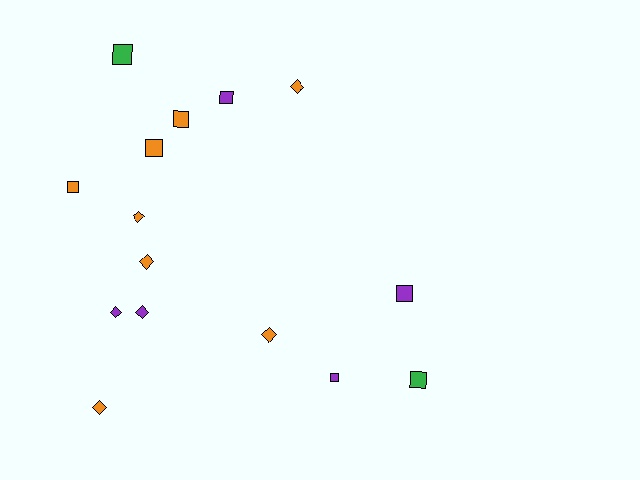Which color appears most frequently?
Orange, with 8 objects.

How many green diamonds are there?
There are no green diamonds.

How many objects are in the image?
There are 15 objects.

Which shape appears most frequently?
Square, with 8 objects.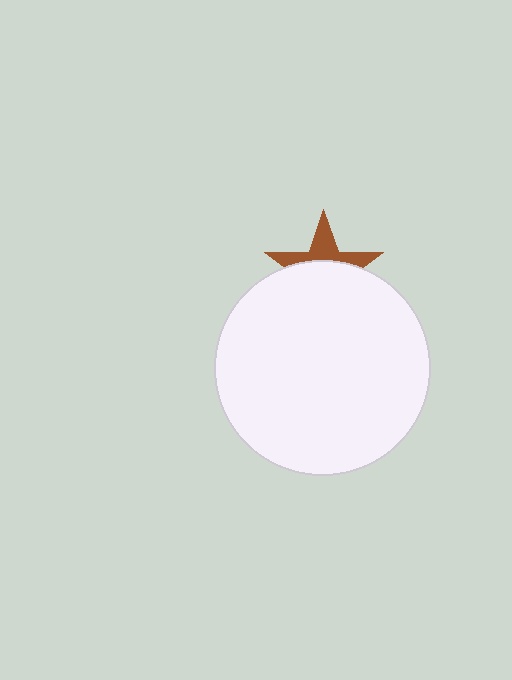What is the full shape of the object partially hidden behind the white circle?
The partially hidden object is a brown star.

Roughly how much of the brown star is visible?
A small part of it is visible (roughly 39%).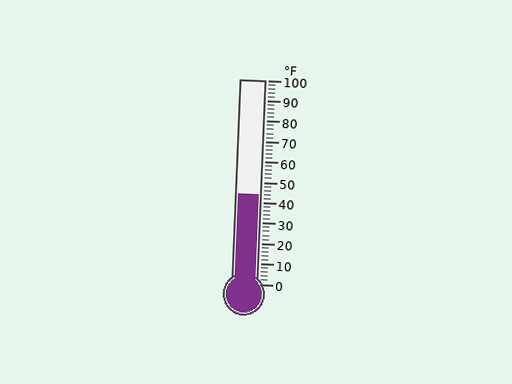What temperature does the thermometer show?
The thermometer shows approximately 44°F.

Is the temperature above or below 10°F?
The temperature is above 10°F.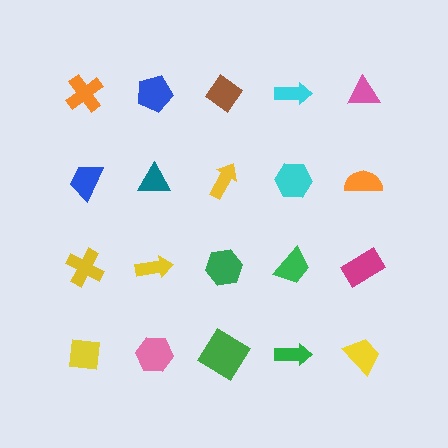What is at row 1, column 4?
A cyan arrow.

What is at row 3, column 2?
A yellow arrow.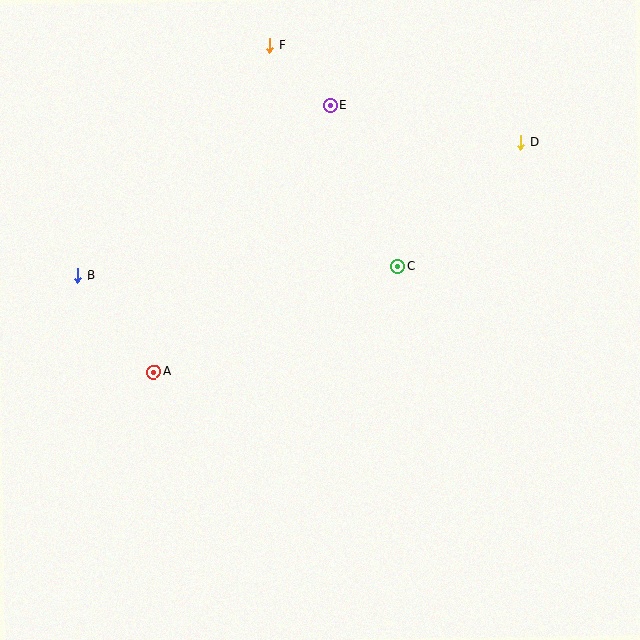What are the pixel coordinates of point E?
Point E is at (330, 105).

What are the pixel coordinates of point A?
Point A is at (154, 372).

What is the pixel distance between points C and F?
The distance between C and F is 256 pixels.